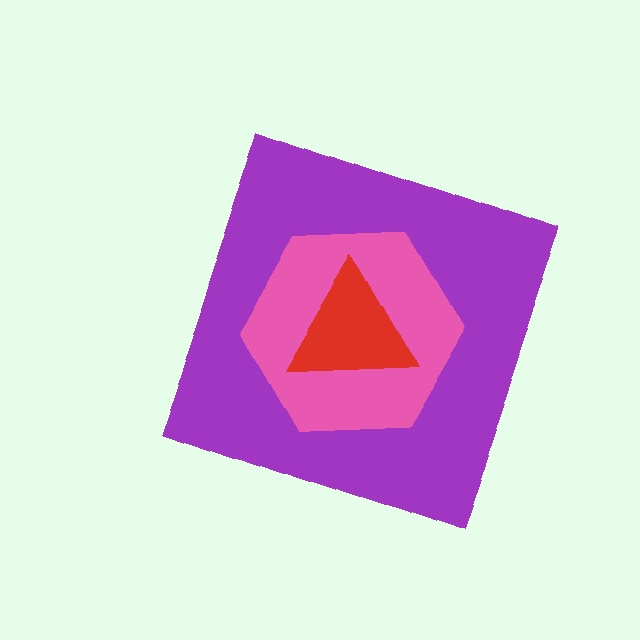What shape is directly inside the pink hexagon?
The red triangle.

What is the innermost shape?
The red triangle.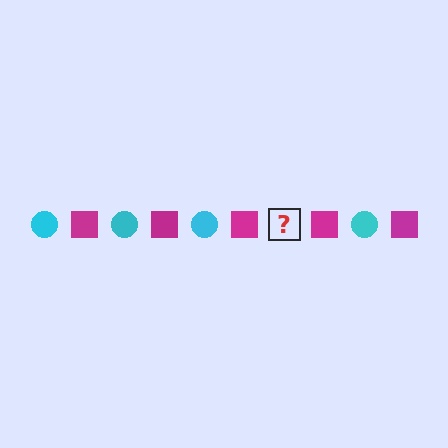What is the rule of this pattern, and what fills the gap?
The rule is that the pattern alternates between cyan circle and magenta square. The gap should be filled with a cyan circle.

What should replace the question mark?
The question mark should be replaced with a cyan circle.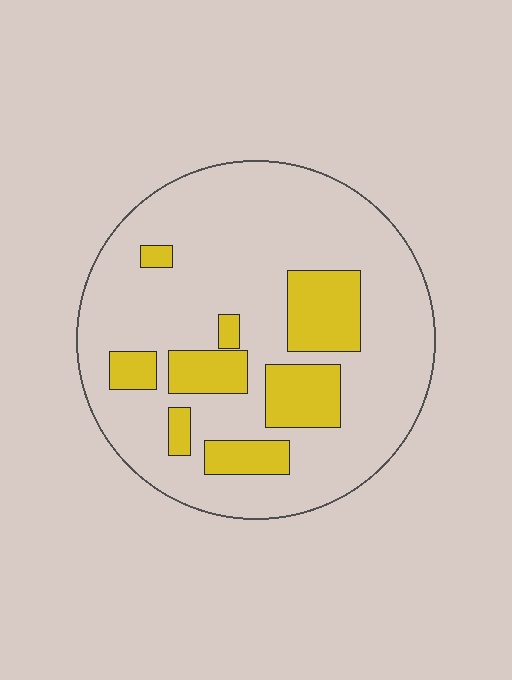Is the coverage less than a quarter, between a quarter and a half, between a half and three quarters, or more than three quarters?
Less than a quarter.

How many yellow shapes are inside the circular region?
8.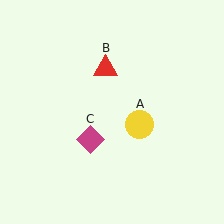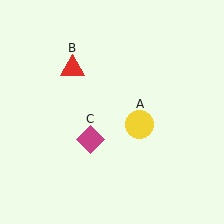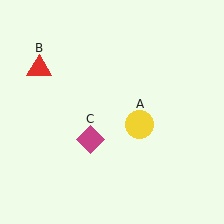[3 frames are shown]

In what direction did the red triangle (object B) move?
The red triangle (object B) moved left.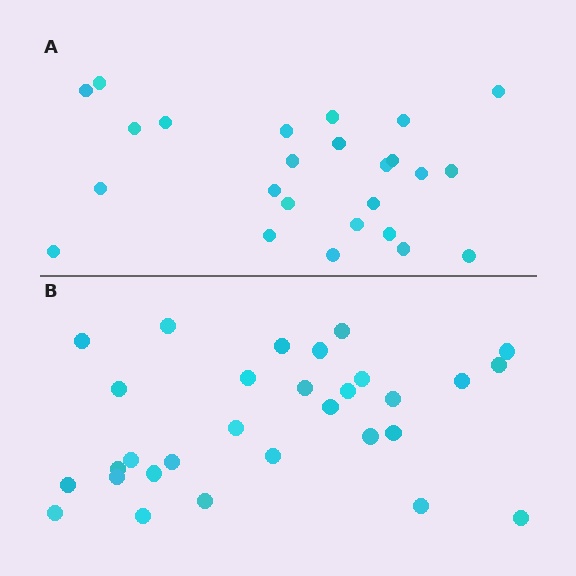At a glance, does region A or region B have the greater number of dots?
Region B (the bottom region) has more dots.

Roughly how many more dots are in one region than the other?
Region B has about 5 more dots than region A.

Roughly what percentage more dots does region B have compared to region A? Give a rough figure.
About 20% more.